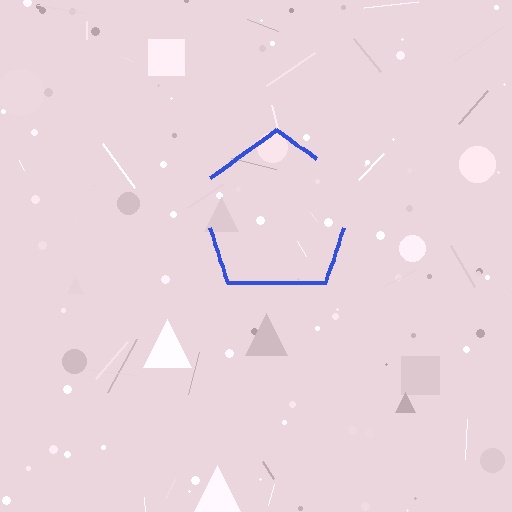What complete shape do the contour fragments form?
The contour fragments form a pentagon.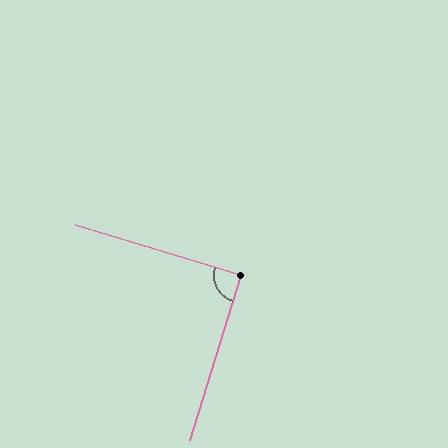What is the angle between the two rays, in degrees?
Approximately 90 degrees.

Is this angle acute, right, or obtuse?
It is approximately a right angle.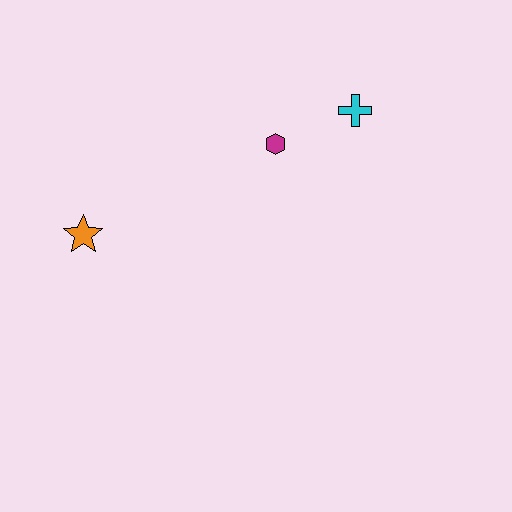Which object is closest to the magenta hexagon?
The cyan cross is closest to the magenta hexagon.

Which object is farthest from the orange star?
The cyan cross is farthest from the orange star.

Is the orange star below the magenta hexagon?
Yes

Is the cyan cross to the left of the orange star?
No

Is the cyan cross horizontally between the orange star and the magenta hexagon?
No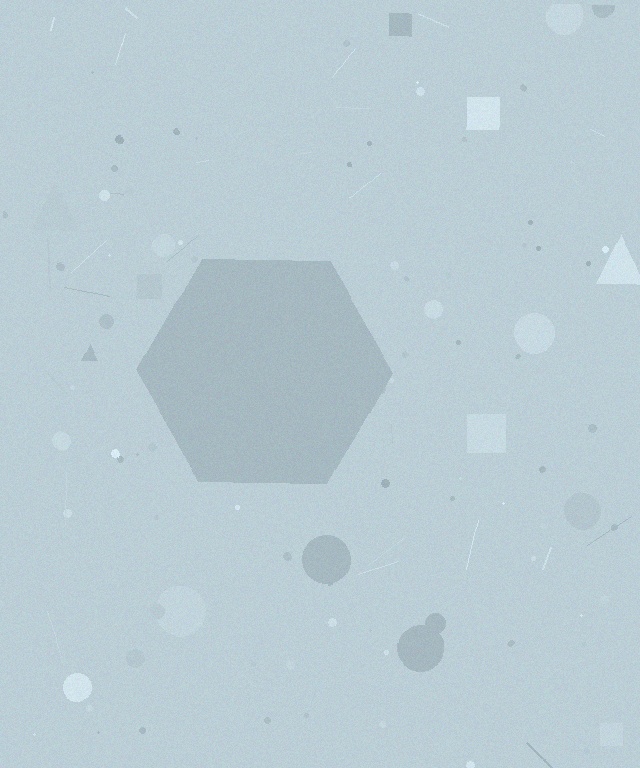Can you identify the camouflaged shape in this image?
The camouflaged shape is a hexagon.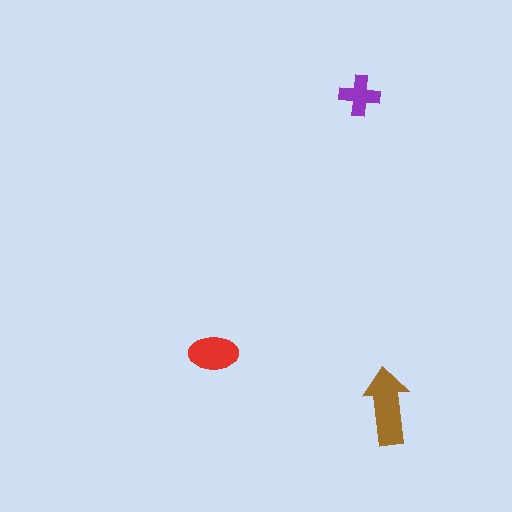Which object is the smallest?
The purple cross.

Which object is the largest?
The brown arrow.